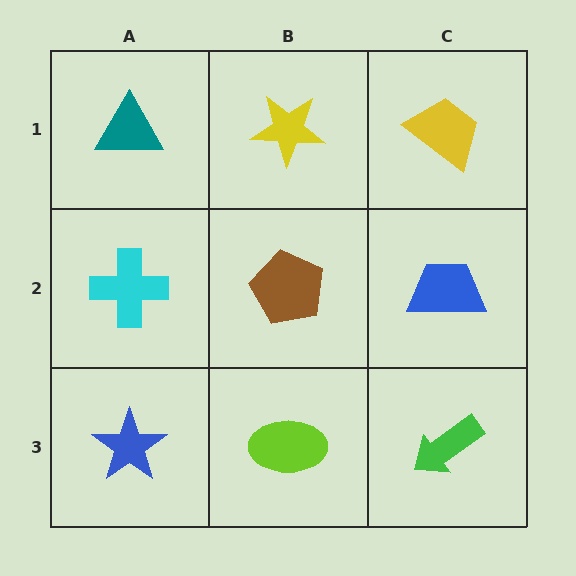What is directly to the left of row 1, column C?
A yellow star.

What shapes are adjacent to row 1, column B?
A brown pentagon (row 2, column B), a teal triangle (row 1, column A), a yellow trapezoid (row 1, column C).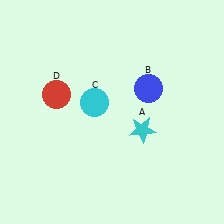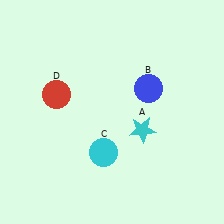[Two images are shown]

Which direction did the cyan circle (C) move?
The cyan circle (C) moved down.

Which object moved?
The cyan circle (C) moved down.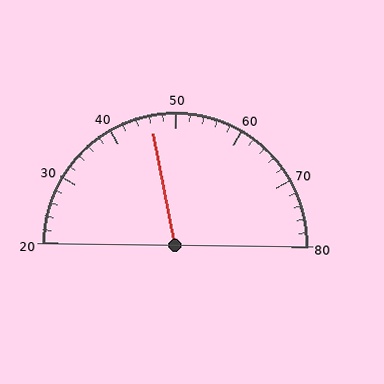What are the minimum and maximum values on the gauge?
The gauge ranges from 20 to 80.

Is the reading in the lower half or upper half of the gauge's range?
The reading is in the lower half of the range (20 to 80).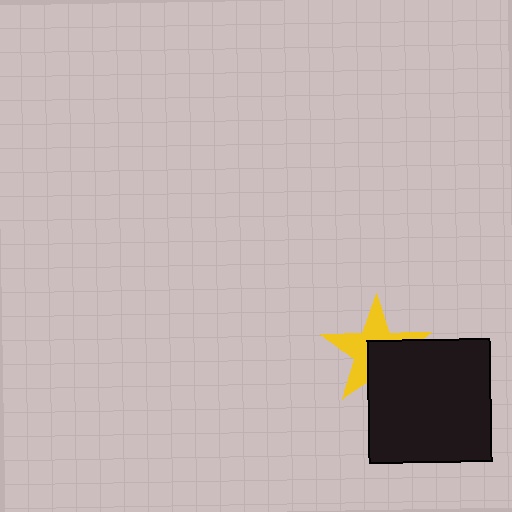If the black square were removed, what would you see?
You would see the complete yellow star.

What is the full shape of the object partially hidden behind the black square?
The partially hidden object is a yellow star.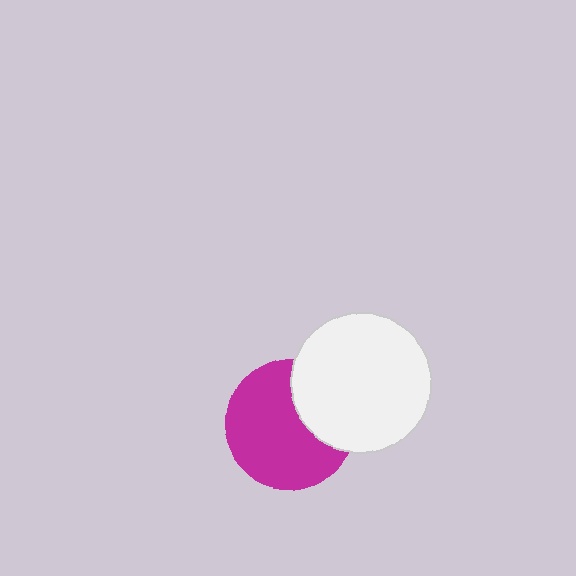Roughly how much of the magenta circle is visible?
Most of it is visible (roughly 70%).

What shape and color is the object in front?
The object in front is a white circle.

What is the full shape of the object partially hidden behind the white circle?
The partially hidden object is a magenta circle.